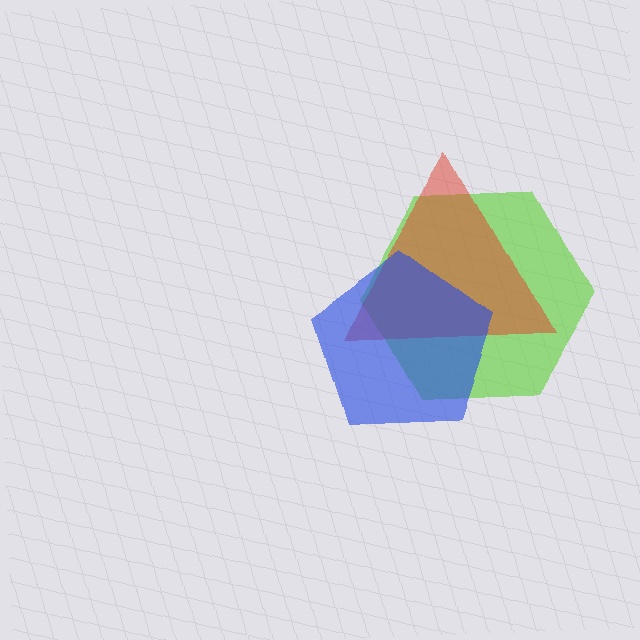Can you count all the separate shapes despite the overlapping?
Yes, there are 3 separate shapes.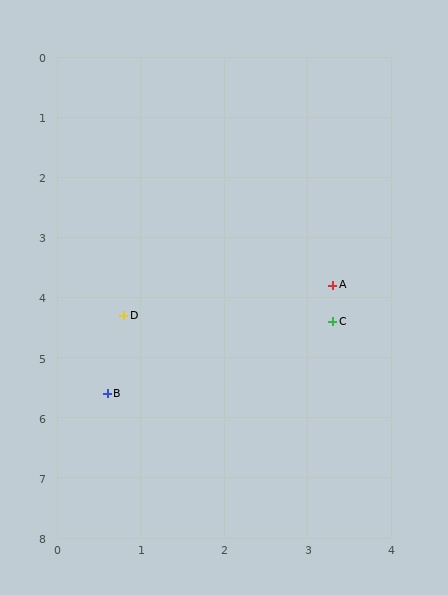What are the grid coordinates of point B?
Point B is at approximately (0.6, 5.6).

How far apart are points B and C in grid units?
Points B and C are about 3.0 grid units apart.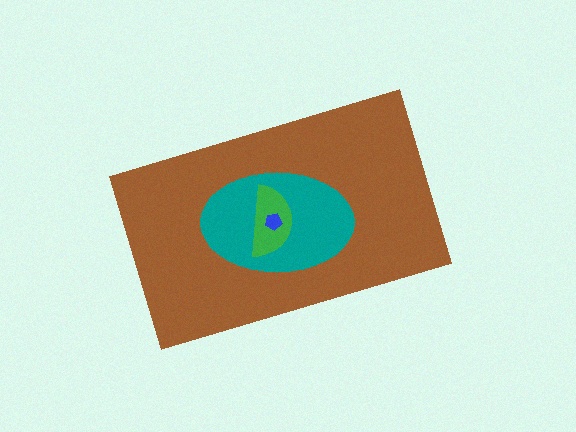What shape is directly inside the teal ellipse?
The green semicircle.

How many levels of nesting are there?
4.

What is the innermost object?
The blue pentagon.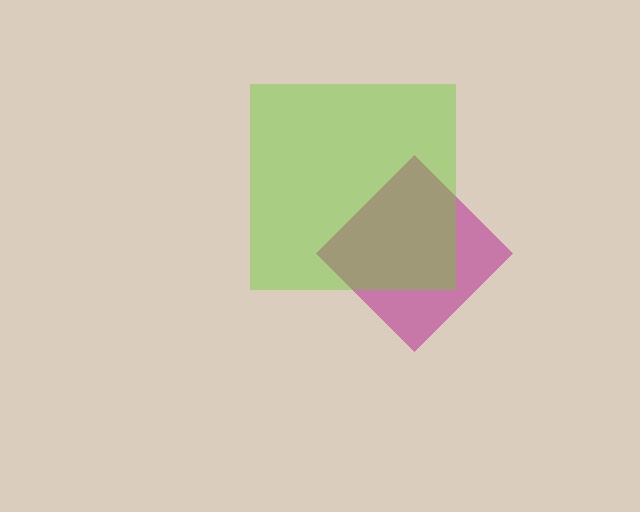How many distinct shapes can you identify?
There are 2 distinct shapes: a magenta diamond, a lime square.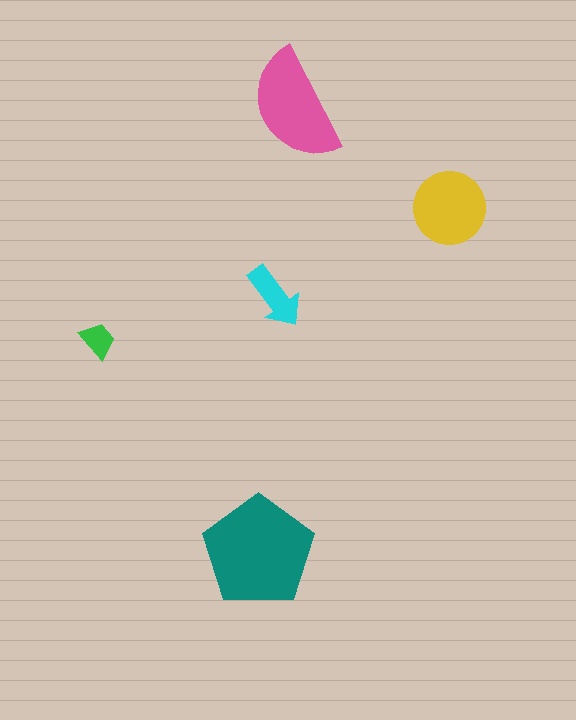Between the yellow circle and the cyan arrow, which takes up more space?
The yellow circle.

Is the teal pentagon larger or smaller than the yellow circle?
Larger.